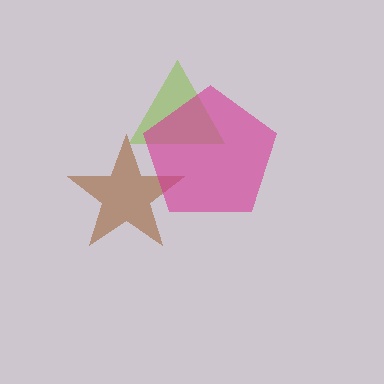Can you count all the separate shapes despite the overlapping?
Yes, there are 3 separate shapes.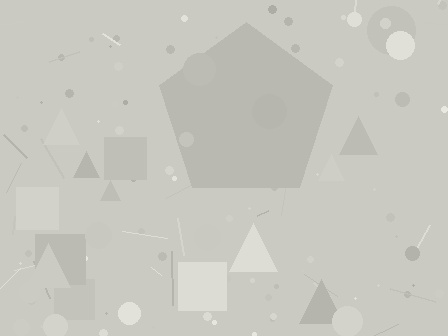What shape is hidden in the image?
A pentagon is hidden in the image.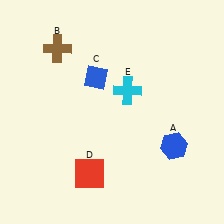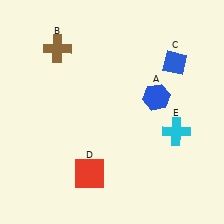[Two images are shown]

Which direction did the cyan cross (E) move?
The cyan cross (E) moved right.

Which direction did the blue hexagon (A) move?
The blue hexagon (A) moved up.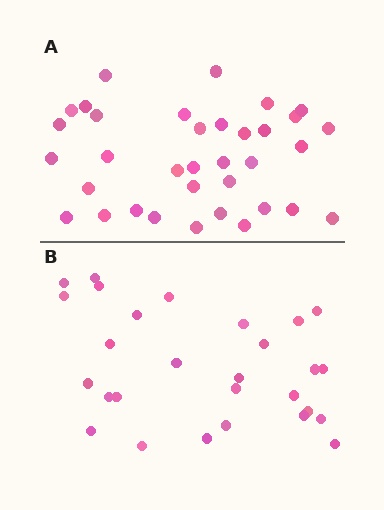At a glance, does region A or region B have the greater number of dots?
Region A (the top region) has more dots.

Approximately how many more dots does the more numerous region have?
Region A has roughly 8 or so more dots than region B.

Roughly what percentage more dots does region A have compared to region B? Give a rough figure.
About 25% more.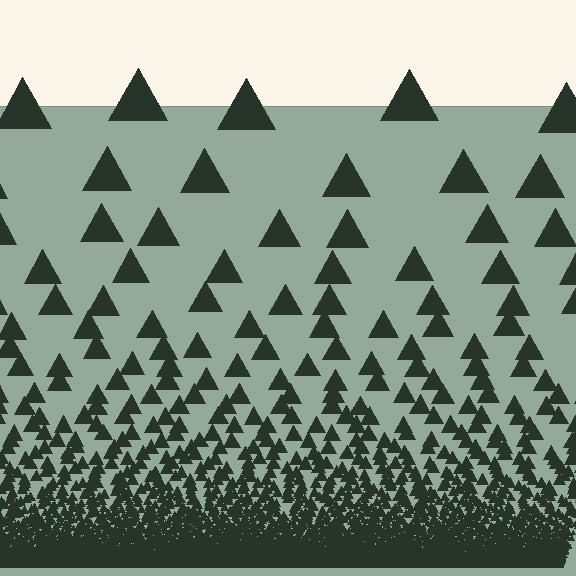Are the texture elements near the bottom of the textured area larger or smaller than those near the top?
Smaller. The gradient is inverted — elements near the bottom are smaller and denser.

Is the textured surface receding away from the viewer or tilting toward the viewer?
The surface appears to tilt toward the viewer. Texture elements get larger and sparser toward the top.